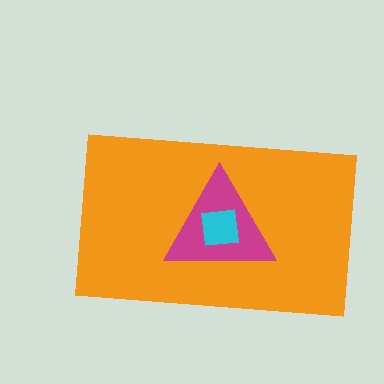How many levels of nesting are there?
3.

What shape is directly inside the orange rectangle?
The magenta triangle.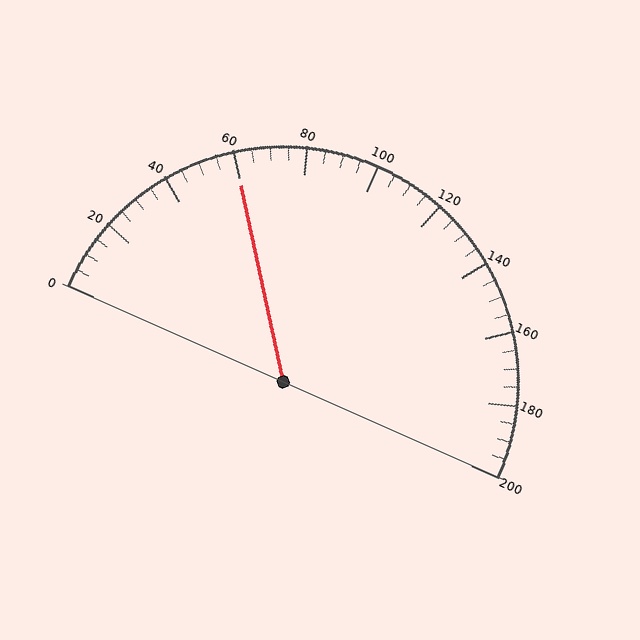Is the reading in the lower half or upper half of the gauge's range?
The reading is in the lower half of the range (0 to 200).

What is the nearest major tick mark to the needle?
The nearest major tick mark is 60.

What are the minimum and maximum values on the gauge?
The gauge ranges from 0 to 200.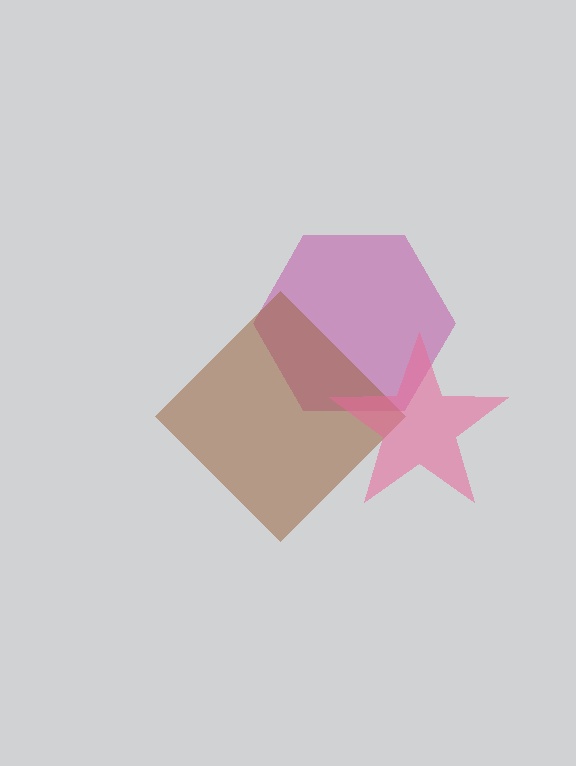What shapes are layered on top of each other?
The layered shapes are: a magenta hexagon, a brown diamond, a pink star.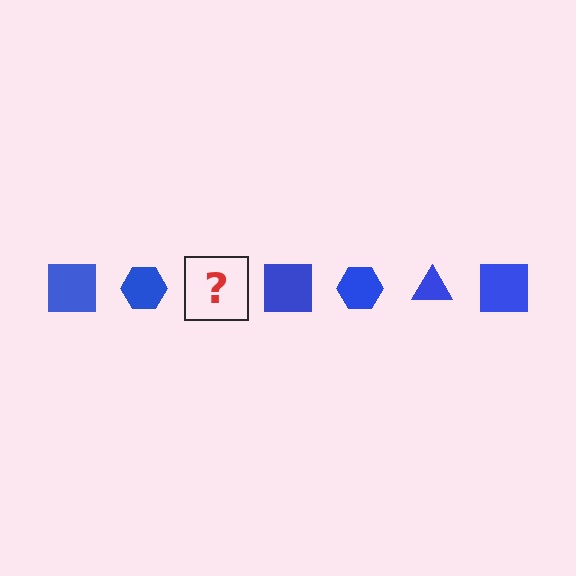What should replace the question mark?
The question mark should be replaced with a blue triangle.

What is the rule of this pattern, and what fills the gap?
The rule is that the pattern cycles through square, hexagon, triangle shapes in blue. The gap should be filled with a blue triangle.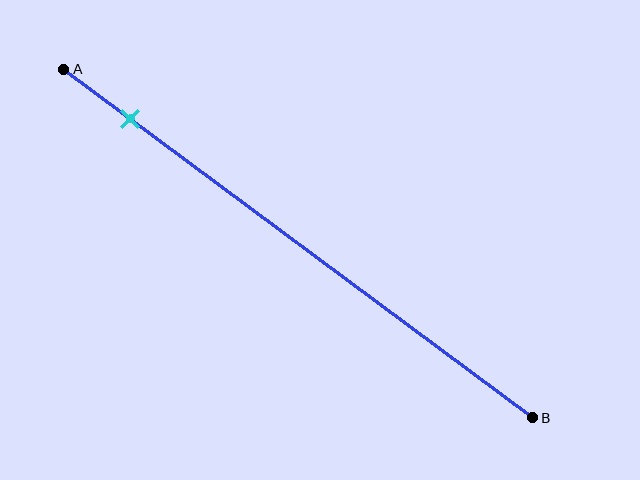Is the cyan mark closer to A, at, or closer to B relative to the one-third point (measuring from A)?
The cyan mark is closer to point A than the one-third point of segment AB.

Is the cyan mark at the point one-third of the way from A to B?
No, the mark is at about 15% from A, not at the 33% one-third point.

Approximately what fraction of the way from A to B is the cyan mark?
The cyan mark is approximately 15% of the way from A to B.